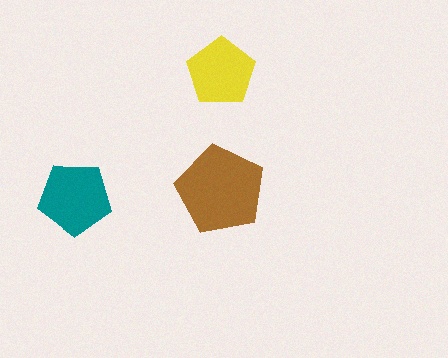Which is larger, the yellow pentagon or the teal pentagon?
The teal one.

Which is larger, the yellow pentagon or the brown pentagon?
The brown one.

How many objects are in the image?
There are 3 objects in the image.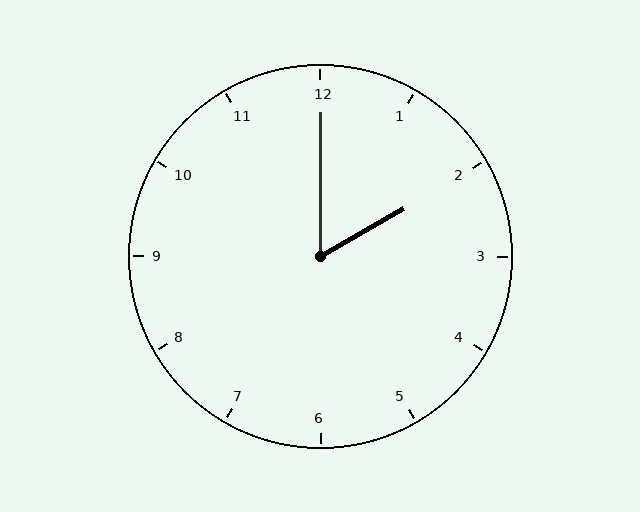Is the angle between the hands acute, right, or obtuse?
It is acute.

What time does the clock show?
2:00.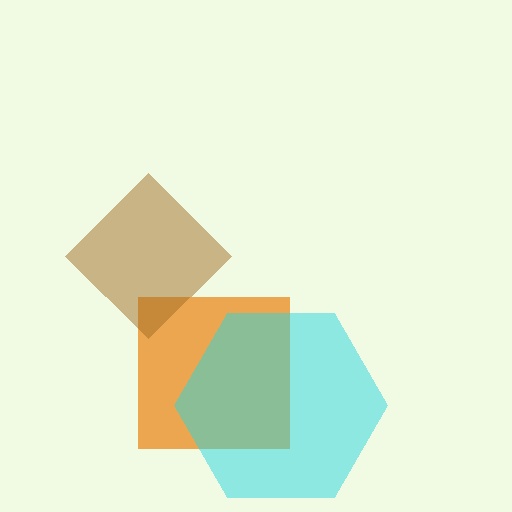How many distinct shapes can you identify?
There are 3 distinct shapes: an orange square, a brown diamond, a cyan hexagon.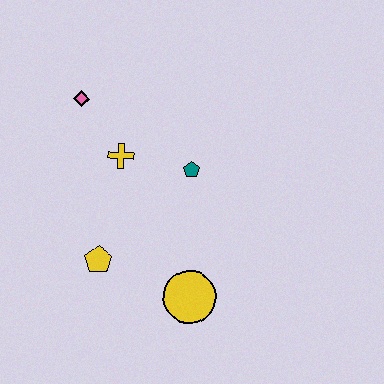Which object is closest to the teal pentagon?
The yellow cross is closest to the teal pentagon.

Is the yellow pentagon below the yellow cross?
Yes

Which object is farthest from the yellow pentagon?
The pink diamond is farthest from the yellow pentagon.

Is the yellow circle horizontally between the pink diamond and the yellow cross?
No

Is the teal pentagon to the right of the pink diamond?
Yes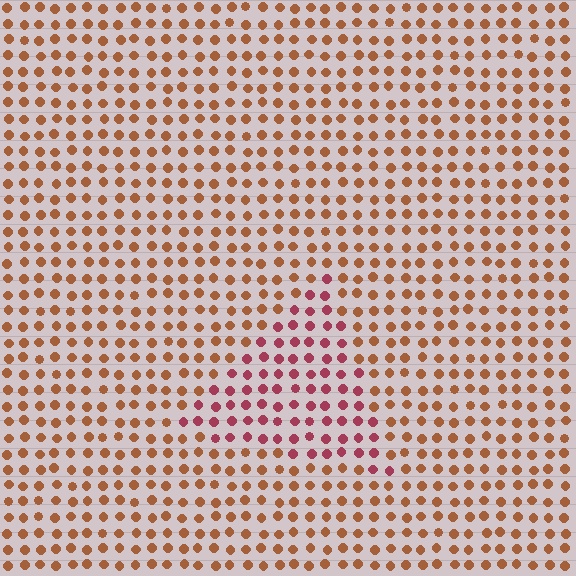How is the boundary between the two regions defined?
The boundary is defined purely by a slight shift in hue (about 37 degrees). Spacing, size, and orientation are identical on both sides.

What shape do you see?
I see a triangle.